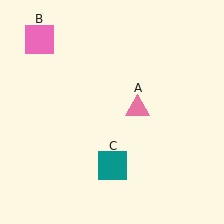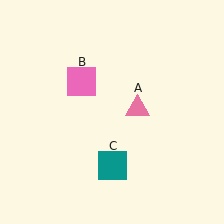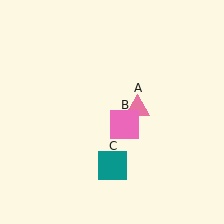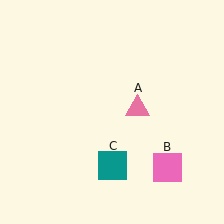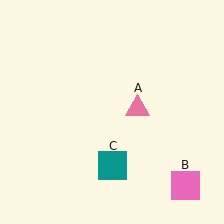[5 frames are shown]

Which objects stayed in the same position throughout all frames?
Pink triangle (object A) and teal square (object C) remained stationary.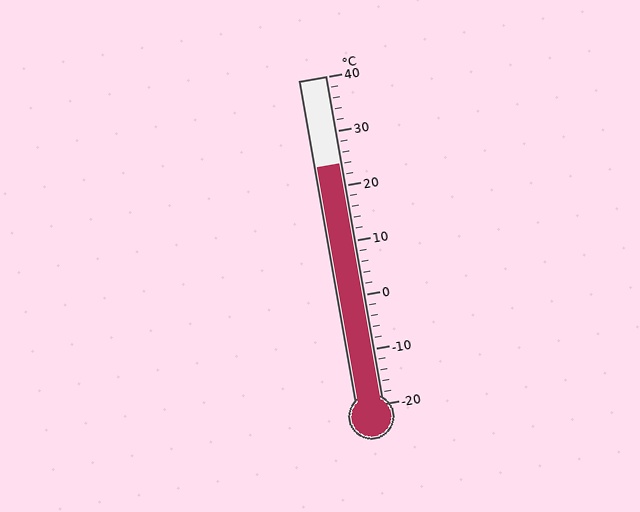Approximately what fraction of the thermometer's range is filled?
The thermometer is filled to approximately 75% of its range.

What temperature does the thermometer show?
The thermometer shows approximately 24°C.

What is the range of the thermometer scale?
The thermometer scale ranges from -20°C to 40°C.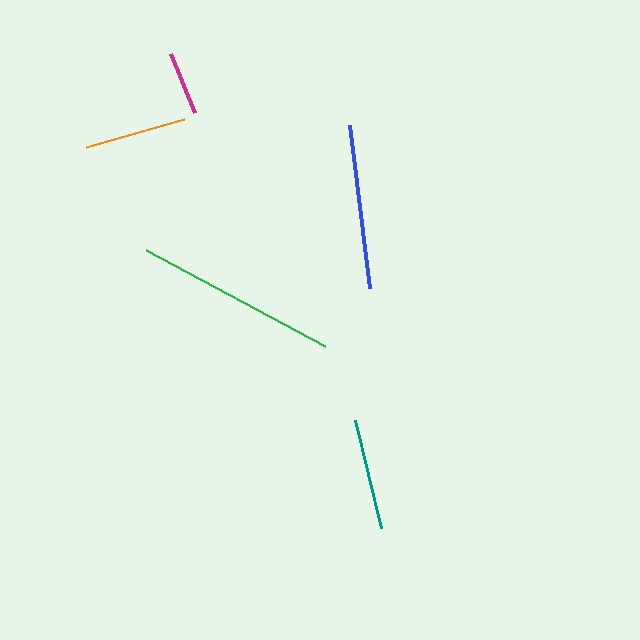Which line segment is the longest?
The green line is the longest at approximately 203 pixels.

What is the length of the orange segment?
The orange segment is approximately 102 pixels long.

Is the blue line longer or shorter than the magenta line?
The blue line is longer than the magenta line.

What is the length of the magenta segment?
The magenta segment is approximately 64 pixels long.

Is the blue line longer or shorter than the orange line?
The blue line is longer than the orange line.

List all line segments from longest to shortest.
From longest to shortest: green, blue, teal, orange, magenta.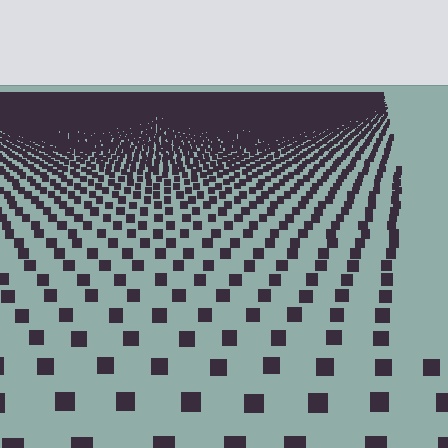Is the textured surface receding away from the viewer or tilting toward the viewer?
The surface is receding away from the viewer. Texture elements get smaller and denser toward the top.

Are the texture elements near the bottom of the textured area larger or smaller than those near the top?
Larger. Near the bottom, elements are closer to the viewer and appear at a bigger on-screen size.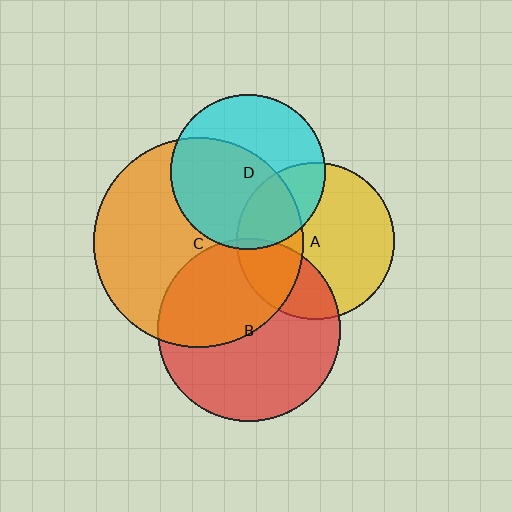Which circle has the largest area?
Circle C (orange).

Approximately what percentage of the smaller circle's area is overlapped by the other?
Approximately 25%.